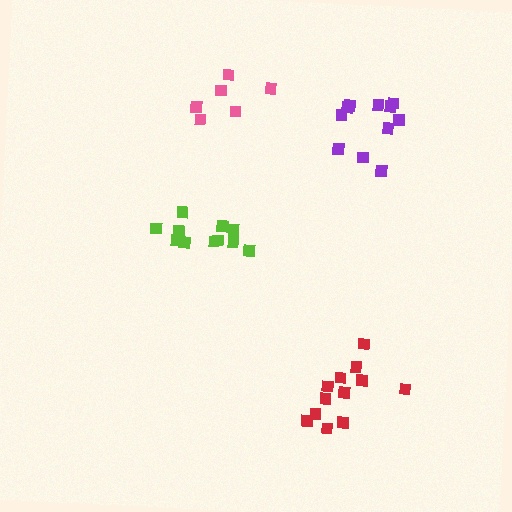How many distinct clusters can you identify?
There are 4 distinct clusters.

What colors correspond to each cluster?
The clusters are colored: purple, lime, red, pink.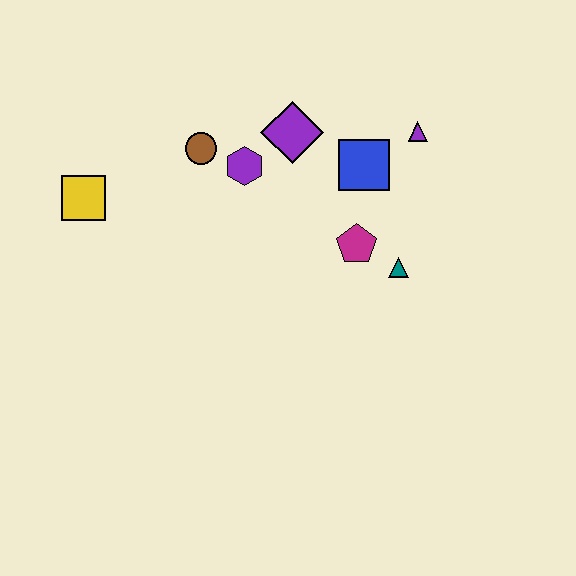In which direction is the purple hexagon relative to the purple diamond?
The purple hexagon is to the left of the purple diamond.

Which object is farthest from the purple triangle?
The yellow square is farthest from the purple triangle.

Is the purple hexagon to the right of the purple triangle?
No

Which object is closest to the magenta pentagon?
The teal triangle is closest to the magenta pentagon.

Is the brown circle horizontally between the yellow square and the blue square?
Yes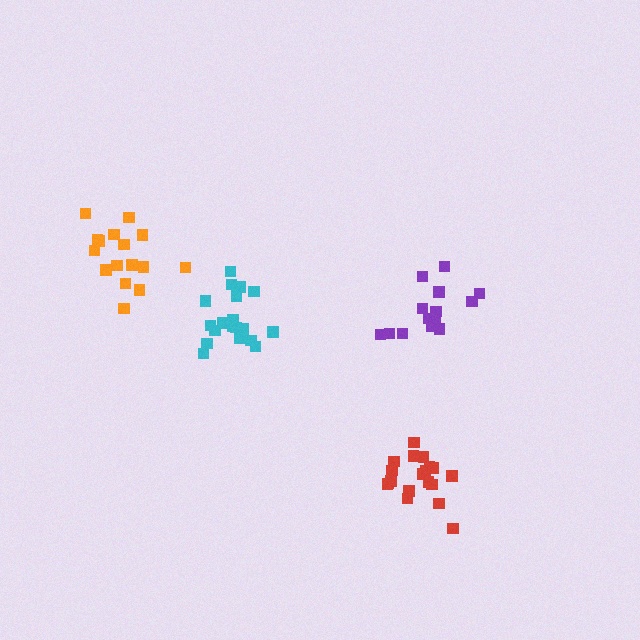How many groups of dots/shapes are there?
There are 4 groups.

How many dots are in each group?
Group 1: 16 dots, Group 2: 14 dots, Group 3: 19 dots, Group 4: 19 dots (68 total).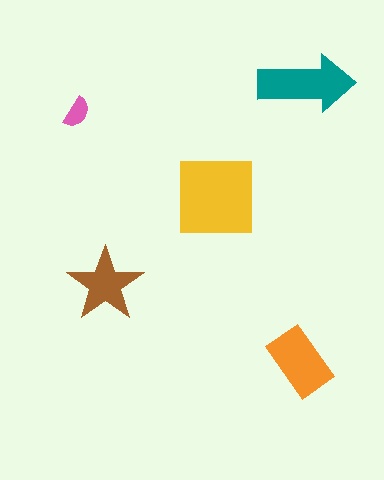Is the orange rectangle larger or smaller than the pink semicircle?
Larger.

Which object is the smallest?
The pink semicircle.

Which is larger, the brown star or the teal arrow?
The teal arrow.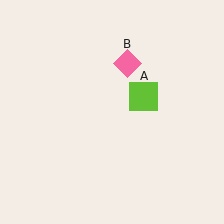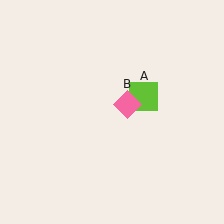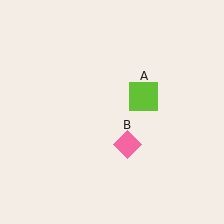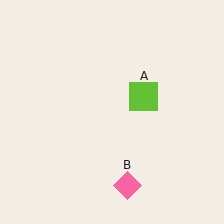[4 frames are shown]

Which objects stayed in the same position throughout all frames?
Lime square (object A) remained stationary.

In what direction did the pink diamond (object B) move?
The pink diamond (object B) moved down.